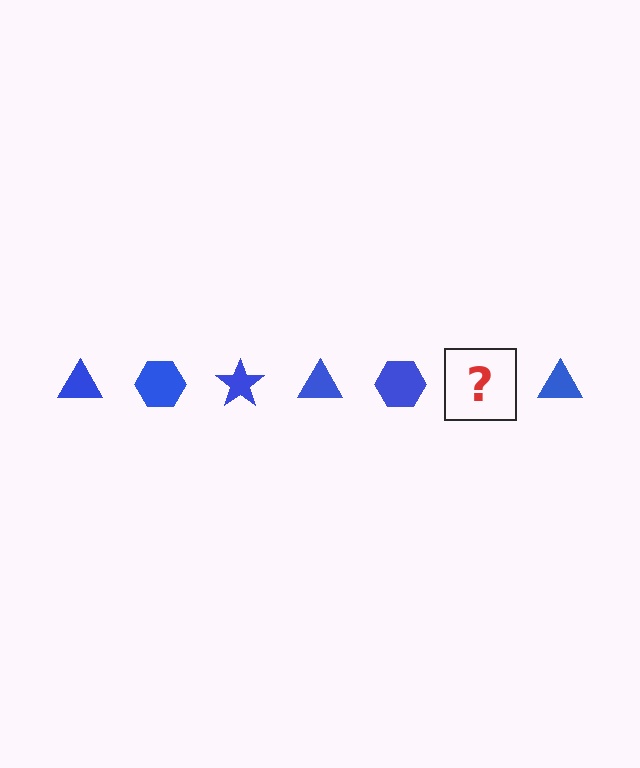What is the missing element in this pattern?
The missing element is a blue star.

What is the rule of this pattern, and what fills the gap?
The rule is that the pattern cycles through triangle, hexagon, star shapes in blue. The gap should be filled with a blue star.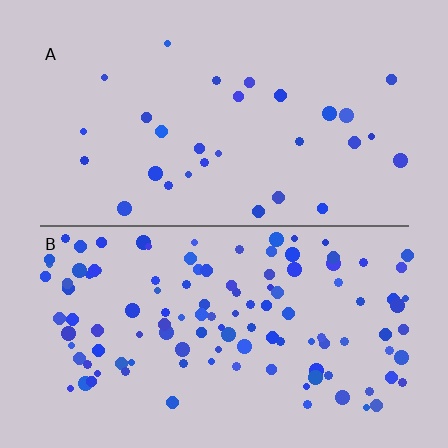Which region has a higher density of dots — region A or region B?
B (the bottom).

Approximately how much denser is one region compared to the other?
Approximately 3.9× — region B over region A.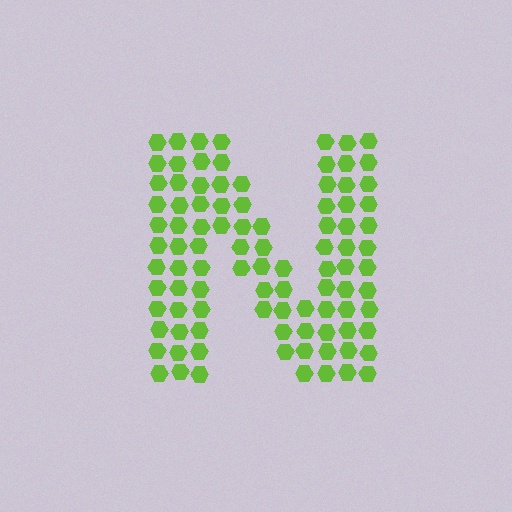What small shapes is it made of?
It is made of small hexagons.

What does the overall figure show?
The overall figure shows the letter N.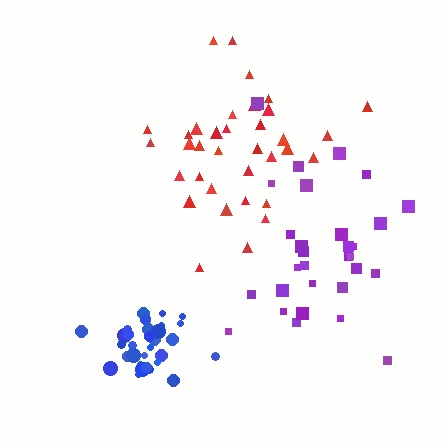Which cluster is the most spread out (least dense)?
Purple.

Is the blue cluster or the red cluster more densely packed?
Blue.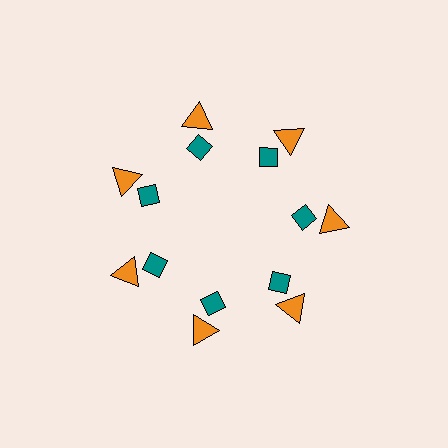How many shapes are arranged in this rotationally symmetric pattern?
There are 14 shapes, arranged in 7 groups of 2.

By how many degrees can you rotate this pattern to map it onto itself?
The pattern maps onto itself every 51 degrees of rotation.